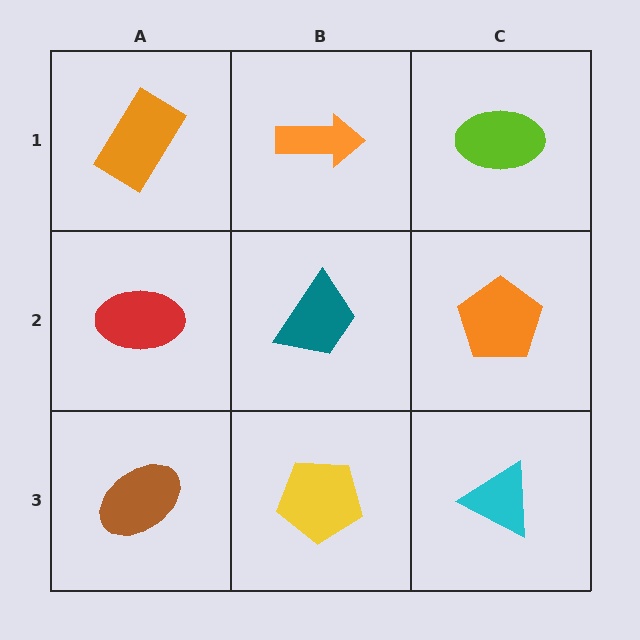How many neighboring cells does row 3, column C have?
2.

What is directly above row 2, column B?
An orange arrow.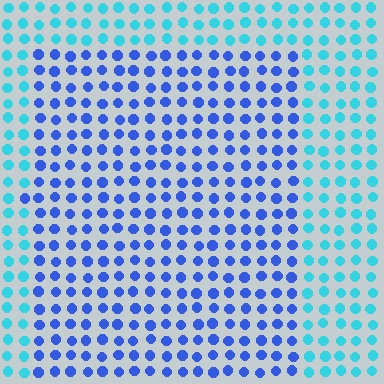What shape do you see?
I see a rectangle.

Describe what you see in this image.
The image is filled with small cyan elements in a uniform arrangement. A rectangle-shaped region is visible where the elements are tinted to a slightly different hue, forming a subtle color boundary.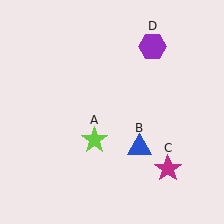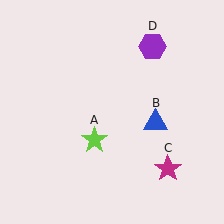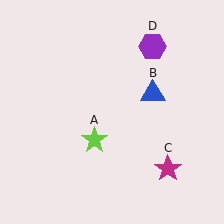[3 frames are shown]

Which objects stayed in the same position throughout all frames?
Lime star (object A) and magenta star (object C) and purple hexagon (object D) remained stationary.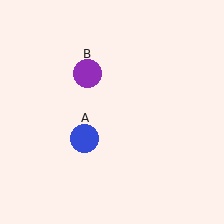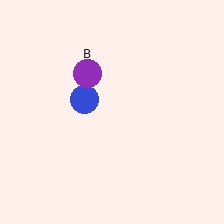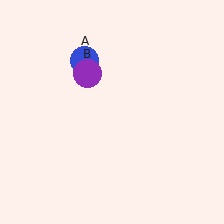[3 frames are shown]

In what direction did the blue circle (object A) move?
The blue circle (object A) moved up.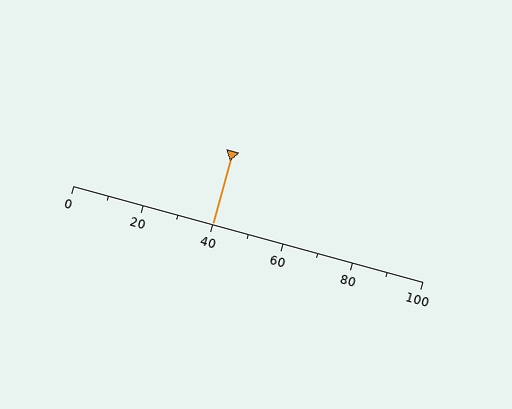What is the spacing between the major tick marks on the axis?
The major ticks are spaced 20 apart.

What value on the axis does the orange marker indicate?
The marker indicates approximately 40.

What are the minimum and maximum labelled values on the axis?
The axis runs from 0 to 100.